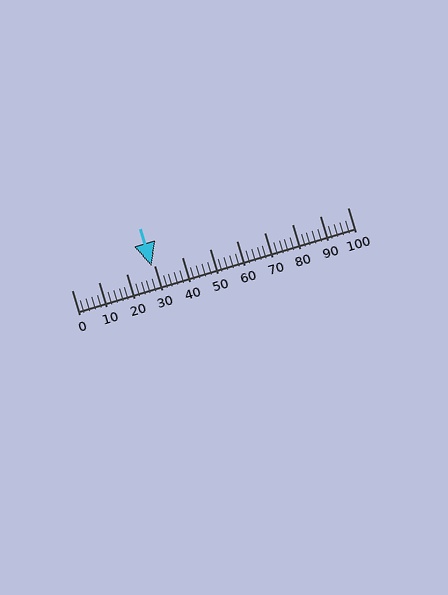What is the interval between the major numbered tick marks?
The major tick marks are spaced 10 units apart.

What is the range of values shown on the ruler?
The ruler shows values from 0 to 100.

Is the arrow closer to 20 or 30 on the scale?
The arrow is closer to 30.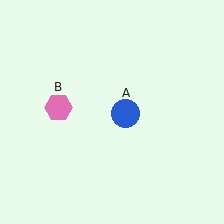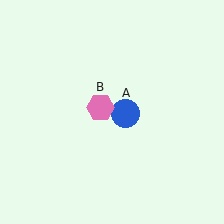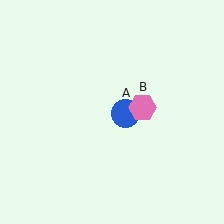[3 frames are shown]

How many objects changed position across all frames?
1 object changed position: pink hexagon (object B).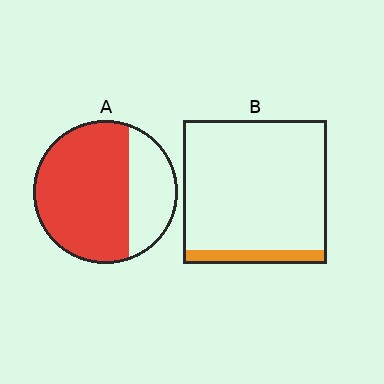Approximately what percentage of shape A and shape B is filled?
A is approximately 70% and B is approximately 10%.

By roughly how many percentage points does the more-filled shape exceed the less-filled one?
By roughly 60 percentage points (A over B).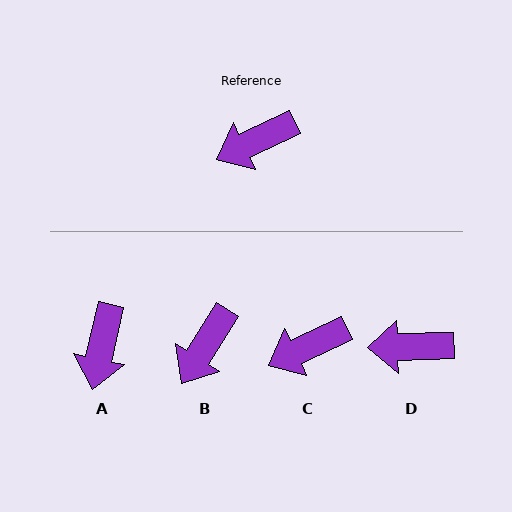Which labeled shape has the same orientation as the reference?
C.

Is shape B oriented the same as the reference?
No, it is off by about 33 degrees.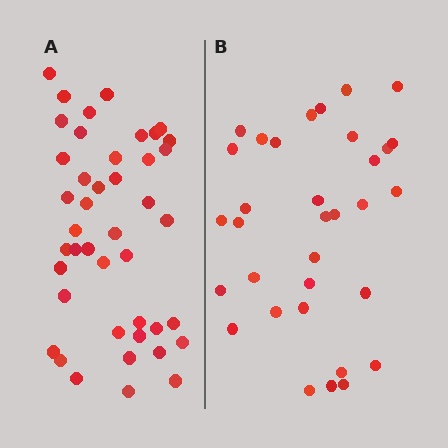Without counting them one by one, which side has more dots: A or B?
Region A (the left region) has more dots.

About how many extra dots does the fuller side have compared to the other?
Region A has roughly 10 or so more dots than region B.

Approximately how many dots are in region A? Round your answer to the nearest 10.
About 40 dots. (The exact count is 43, which rounds to 40.)